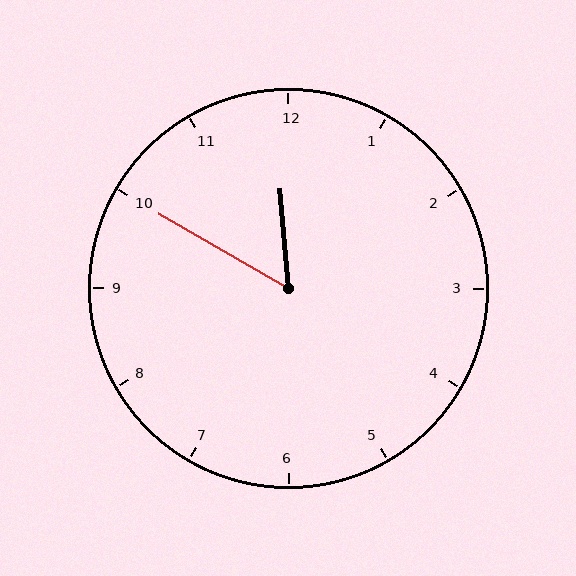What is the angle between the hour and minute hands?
Approximately 55 degrees.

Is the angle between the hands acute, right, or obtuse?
It is acute.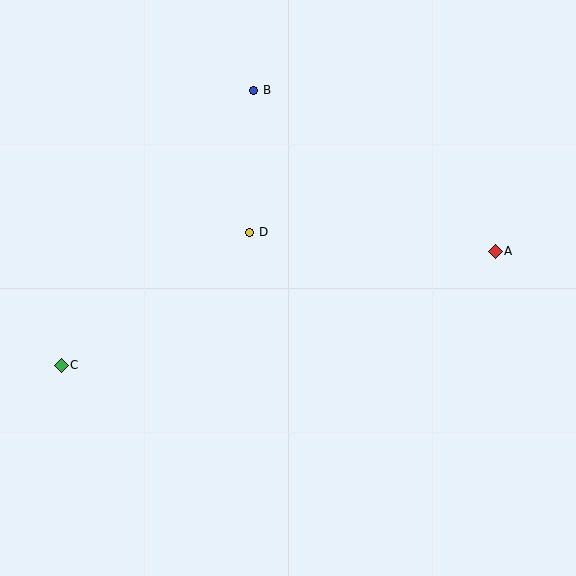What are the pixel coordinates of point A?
Point A is at (495, 251).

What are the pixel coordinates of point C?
Point C is at (61, 365).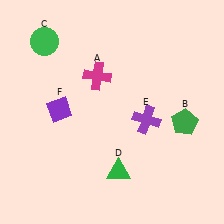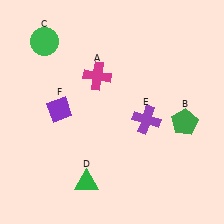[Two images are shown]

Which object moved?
The green triangle (D) moved left.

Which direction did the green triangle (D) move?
The green triangle (D) moved left.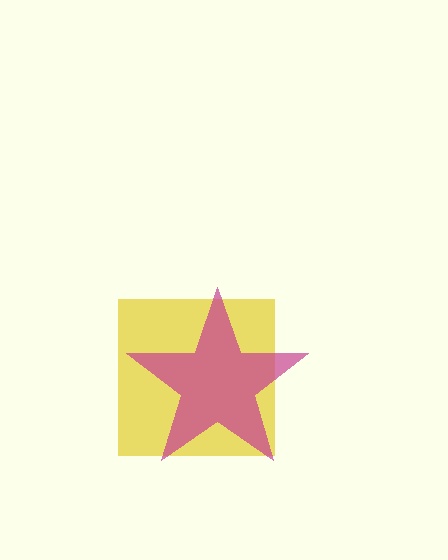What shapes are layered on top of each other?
The layered shapes are: a yellow square, a magenta star.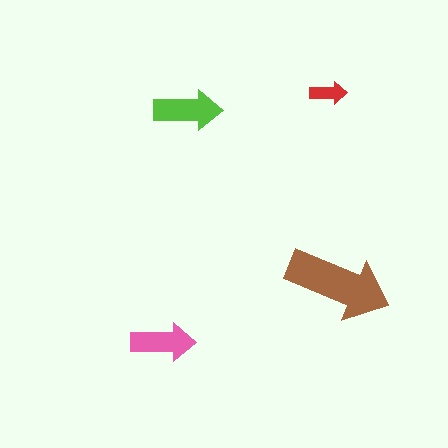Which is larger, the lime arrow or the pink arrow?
The lime one.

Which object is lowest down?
The pink arrow is bottommost.